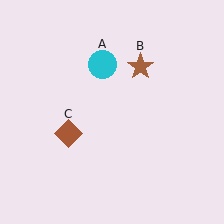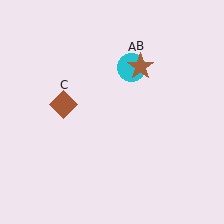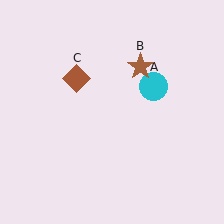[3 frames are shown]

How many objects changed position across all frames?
2 objects changed position: cyan circle (object A), brown diamond (object C).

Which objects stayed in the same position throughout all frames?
Brown star (object B) remained stationary.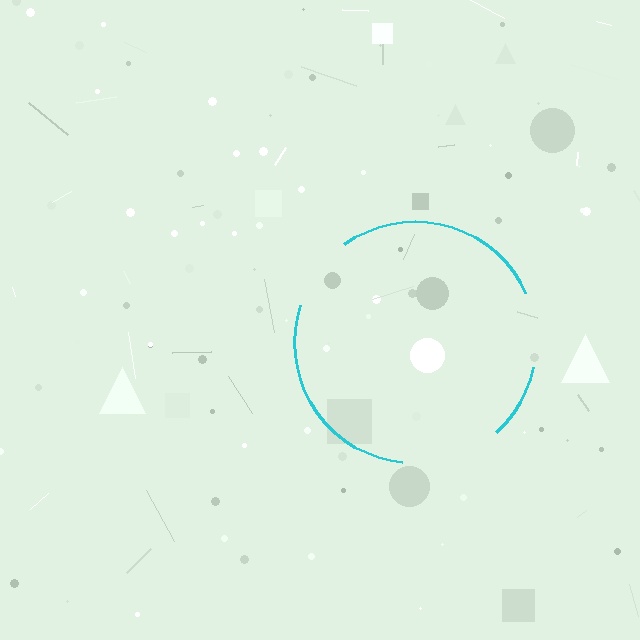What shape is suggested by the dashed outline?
The dashed outline suggests a circle.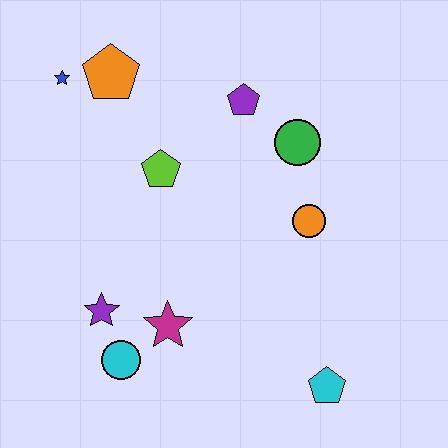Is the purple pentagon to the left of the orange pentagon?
No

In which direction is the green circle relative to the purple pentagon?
The green circle is to the right of the purple pentagon.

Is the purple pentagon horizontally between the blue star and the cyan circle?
No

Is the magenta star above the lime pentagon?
No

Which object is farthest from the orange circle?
The blue star is farthest from the orange circle.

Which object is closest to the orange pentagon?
The blue star is closest to the orange pentagon.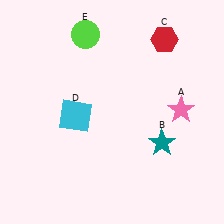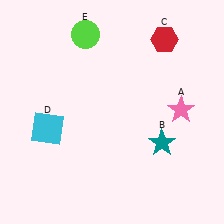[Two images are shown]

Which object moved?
The cyan square (D) moved left.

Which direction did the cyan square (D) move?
The cyan square (D) moved left.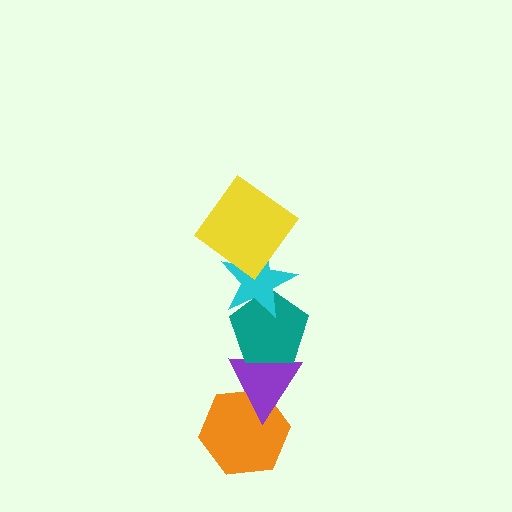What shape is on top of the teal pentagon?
The cyan star is on top of the teal pentagon.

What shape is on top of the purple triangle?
The teal pentagon is on top of the purple triangle.